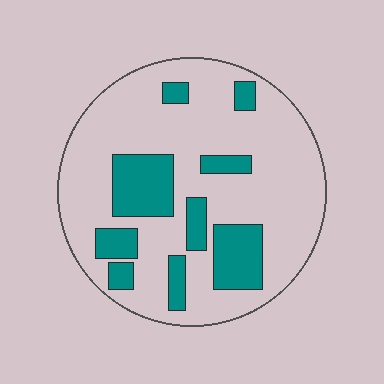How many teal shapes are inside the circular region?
9.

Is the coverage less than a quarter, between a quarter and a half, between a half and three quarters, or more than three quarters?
Less than a quarter.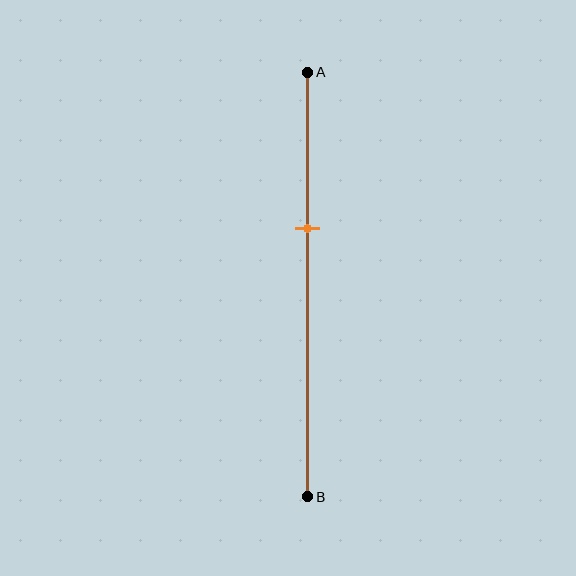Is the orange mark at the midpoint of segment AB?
No, the mark is at about 35% from A, not at the 50% midpoint.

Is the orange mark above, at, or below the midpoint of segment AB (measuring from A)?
The orange mark is above the midpoint of segment AB.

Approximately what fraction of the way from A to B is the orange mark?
The orange mark is approximately 35% of the way from A to B.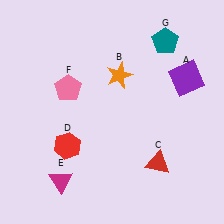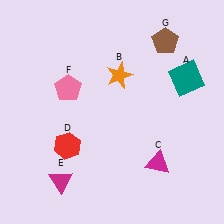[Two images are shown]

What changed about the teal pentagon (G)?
In Image 1, G is teal. In Image 2, it changed to brown.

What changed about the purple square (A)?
In Image 1, A is purple. In Image 2, it changed to teal.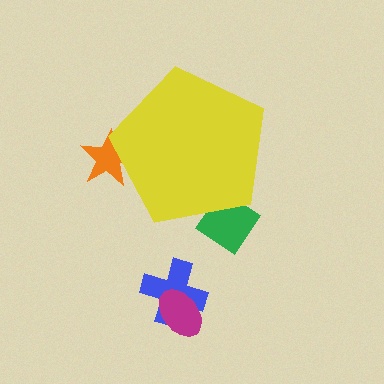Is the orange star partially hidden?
Yes, the orange star is partially hidden behind the yellow pentagon.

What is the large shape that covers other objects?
A yellow pentagon.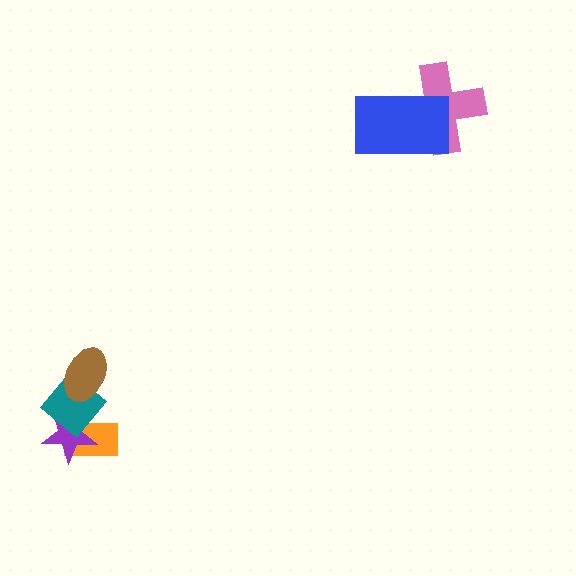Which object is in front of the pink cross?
The blue rectangle is in front of the pink cross.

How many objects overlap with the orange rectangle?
2 objects overlap with the orange rectangle.